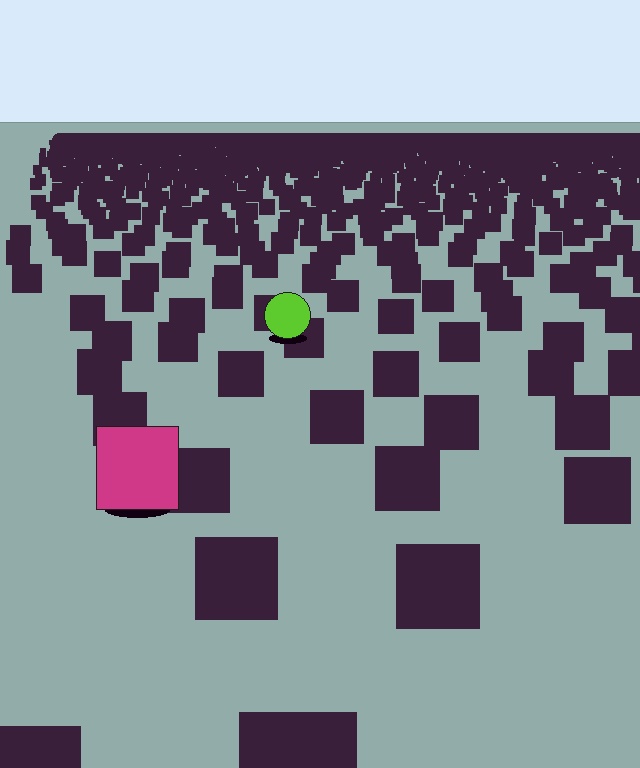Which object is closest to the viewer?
The magenta square is closest. The texture marks near it are larger and more spread out.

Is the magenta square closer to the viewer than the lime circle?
Yes. The magenta square is closer — you can tell from the texture gradient: the ground texture is coarser near it.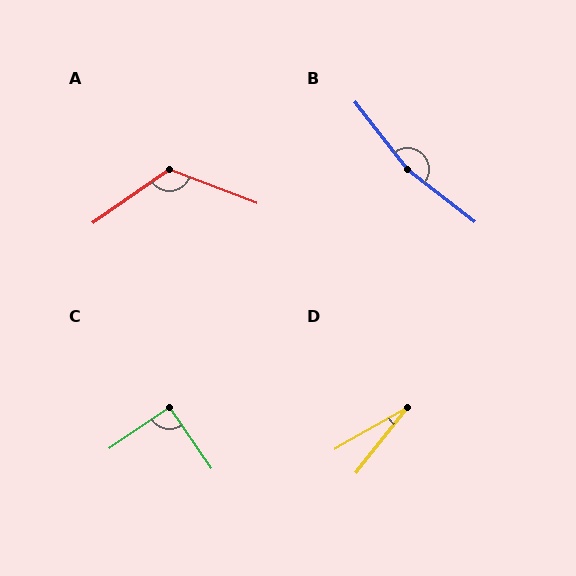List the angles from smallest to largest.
D (22°), C (90°), A (124°), B (165°).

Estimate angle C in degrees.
Approximately 90 degrees.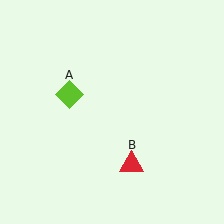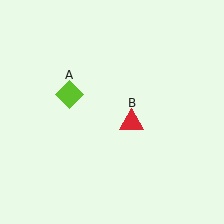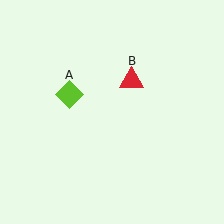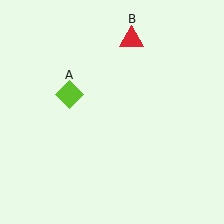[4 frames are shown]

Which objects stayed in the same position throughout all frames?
Lime diamond (object A) remained stationary.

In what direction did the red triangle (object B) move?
The red triangle (object B) moved up.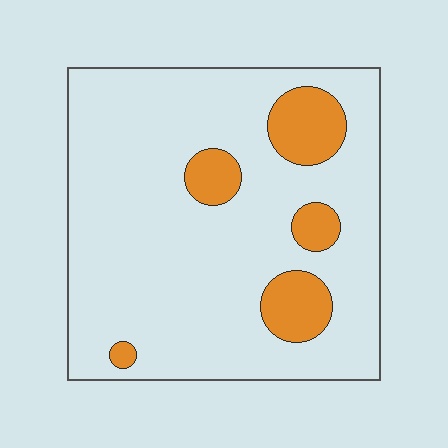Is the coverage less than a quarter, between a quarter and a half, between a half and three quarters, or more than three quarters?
Less than a quarter.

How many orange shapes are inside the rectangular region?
5.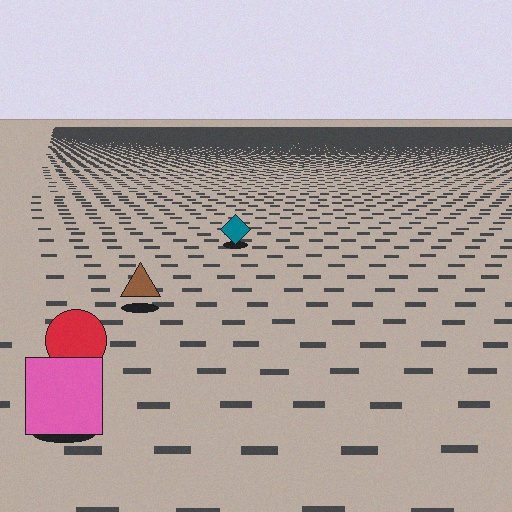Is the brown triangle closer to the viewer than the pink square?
No. The pink square is closer — you can tell from the texture gradient: the ground texture is coarser near it.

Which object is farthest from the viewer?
The teal diamond is farthest from the viewer. It appears smaller and the ground texture around it is denser.